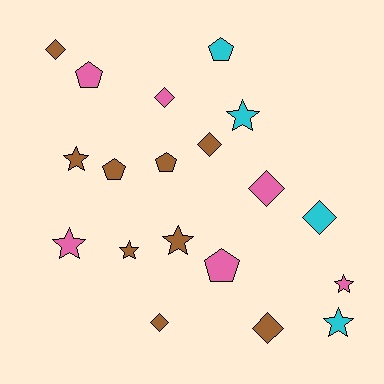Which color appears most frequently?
Brown, with 9 objects.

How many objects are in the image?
There are 19 objects.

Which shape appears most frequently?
Star, with 7 objects.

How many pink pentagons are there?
There are 2 pink pentagons.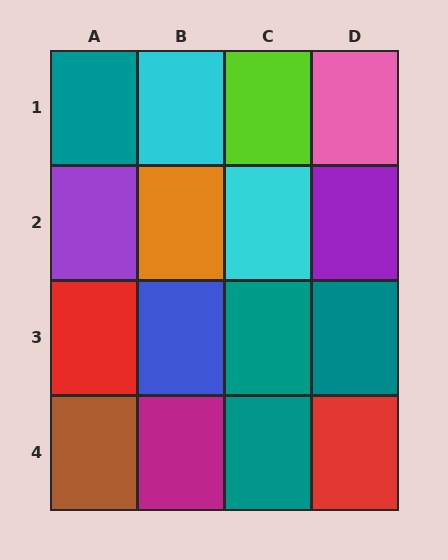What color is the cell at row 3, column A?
Red.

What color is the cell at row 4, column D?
Red.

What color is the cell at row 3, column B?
Blue.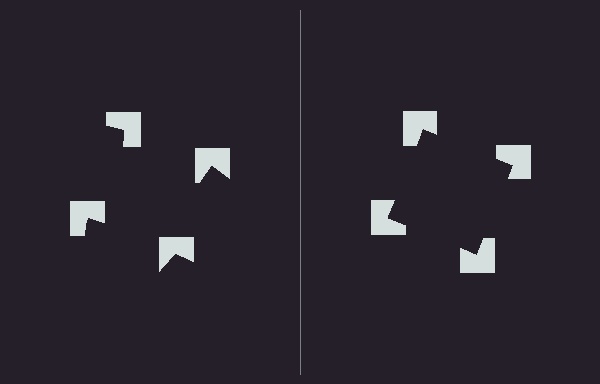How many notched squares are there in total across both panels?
8 — 4 on each side.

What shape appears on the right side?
An illusory square.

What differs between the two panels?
The notched squares are positioned identically on both sides; only the wedge orientations differ. On the right they align to a square; on the left they are misaligned.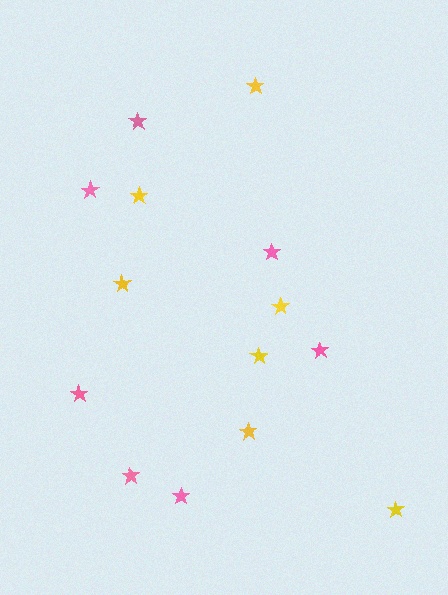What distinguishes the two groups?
There are 2 groups: one group of yellow stars (7) and one group of pink stars (7).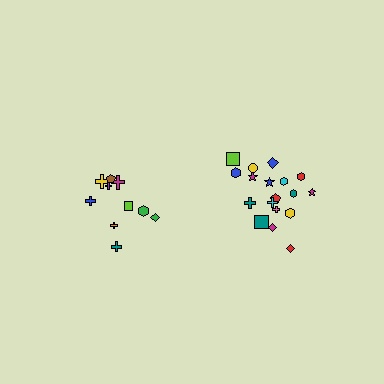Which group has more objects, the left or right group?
The right group.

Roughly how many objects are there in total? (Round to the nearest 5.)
Roughly 30 objects in total.